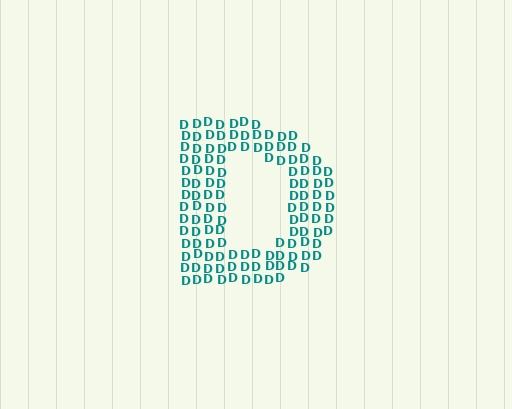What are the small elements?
The small elements are letter D's.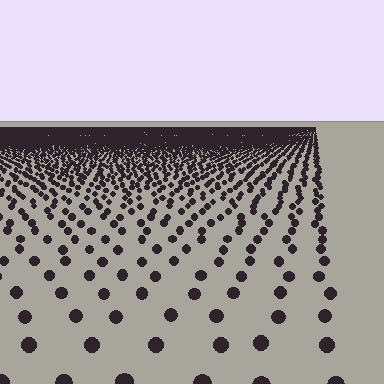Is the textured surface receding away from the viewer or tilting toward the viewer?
The surface is receding away from the viewer. Texture elements get smaller and denser toward the top.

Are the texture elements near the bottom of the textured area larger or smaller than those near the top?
Larger. Near the bottom, elements are closer to the viewer and appear at a bigger on-screen size.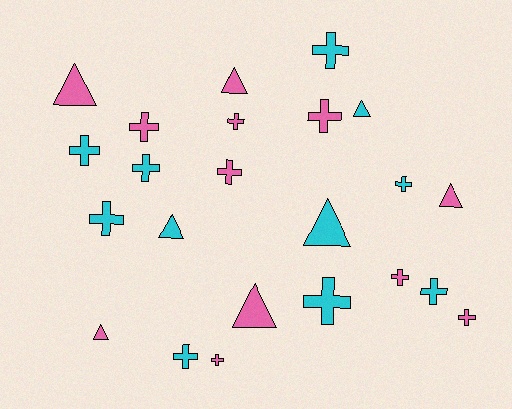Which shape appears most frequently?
Cross, with 15 objects.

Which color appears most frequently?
Pink, with 12 objects.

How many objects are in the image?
There are 23 objects.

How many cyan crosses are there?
There are 8 cyan crosses.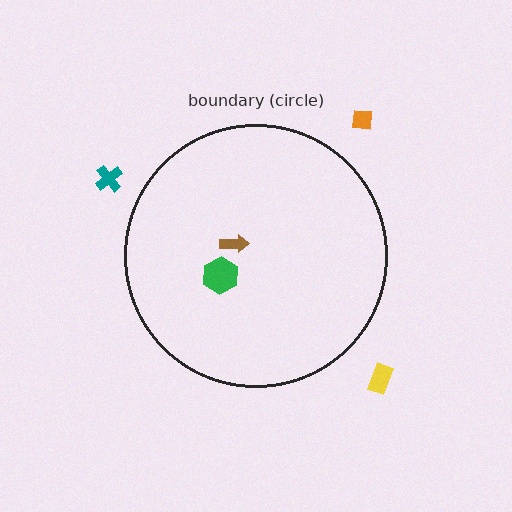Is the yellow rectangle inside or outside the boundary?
Outside.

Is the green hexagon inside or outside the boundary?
Inside.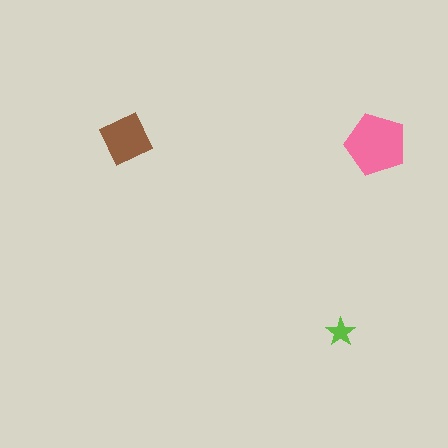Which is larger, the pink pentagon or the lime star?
The pink pentagon.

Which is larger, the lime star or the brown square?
The brown square.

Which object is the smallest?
The lime star.